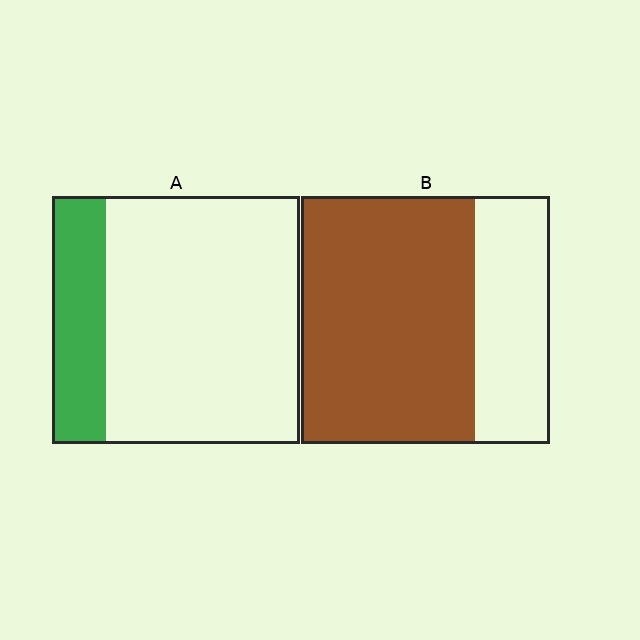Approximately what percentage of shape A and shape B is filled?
A is approximately 20% and B is approximately 70%.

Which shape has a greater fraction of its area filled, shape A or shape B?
Shape B.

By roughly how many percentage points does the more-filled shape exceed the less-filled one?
By roughly 50 percentage points (B over A).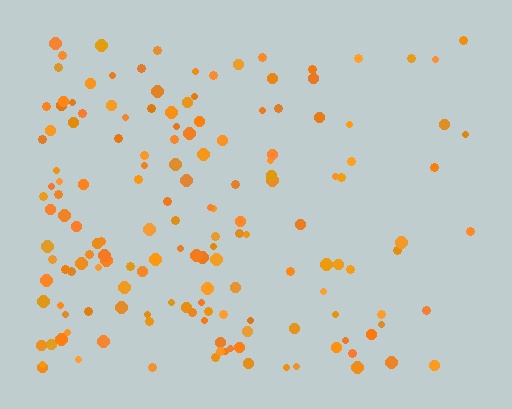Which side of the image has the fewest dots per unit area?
The right.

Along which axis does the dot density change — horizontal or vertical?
Horizontal.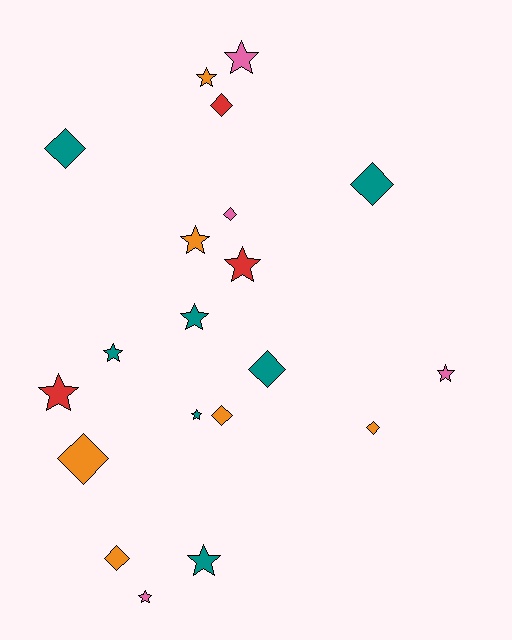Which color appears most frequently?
Teal, with 7 objects.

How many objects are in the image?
There are 20 objects.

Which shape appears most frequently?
Star, with 11 objects.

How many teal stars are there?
There are 4 teal stars.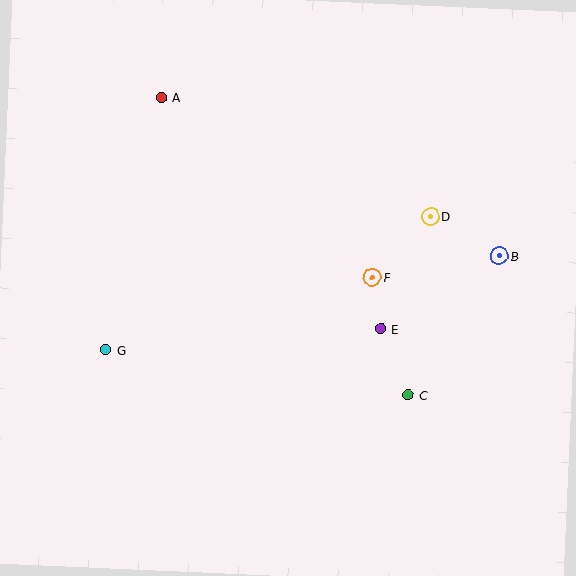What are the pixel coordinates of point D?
Point D is at (431, 216).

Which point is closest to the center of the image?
Point F at (372, 277) is closest to the center.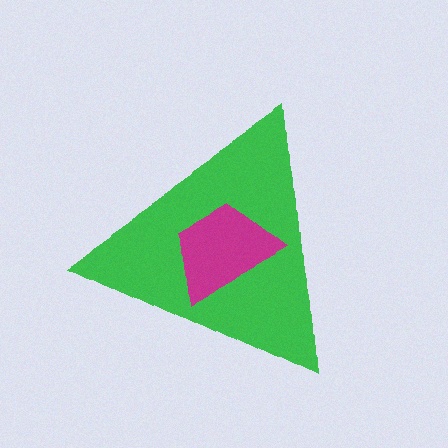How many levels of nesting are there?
2.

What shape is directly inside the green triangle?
The magenta trapezoid.